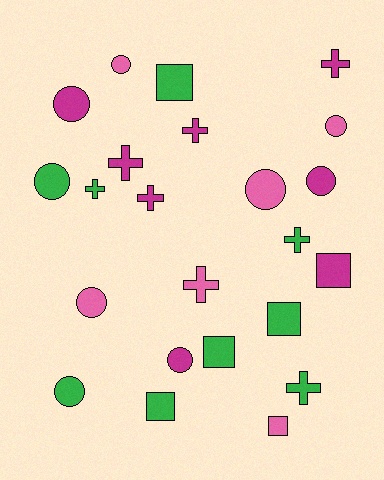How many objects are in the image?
There are 23 objects.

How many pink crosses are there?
There is 1 pink cross.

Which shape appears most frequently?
Circle, with 9 objects.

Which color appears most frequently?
Green, with 9 objects.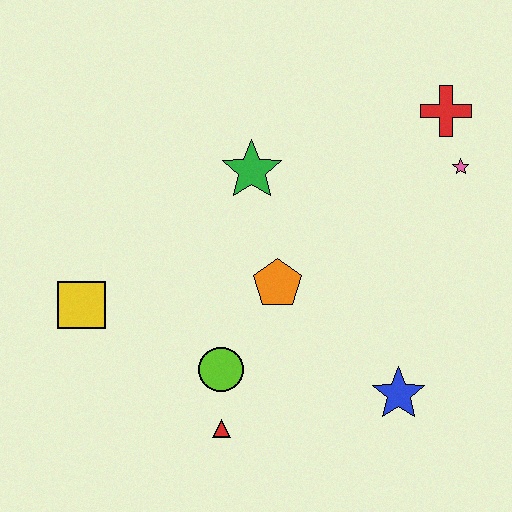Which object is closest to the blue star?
The orange pentagon is closest to the blue star.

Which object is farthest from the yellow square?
The red cross is farthest from the yellow square.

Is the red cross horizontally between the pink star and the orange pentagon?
Yes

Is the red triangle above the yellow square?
No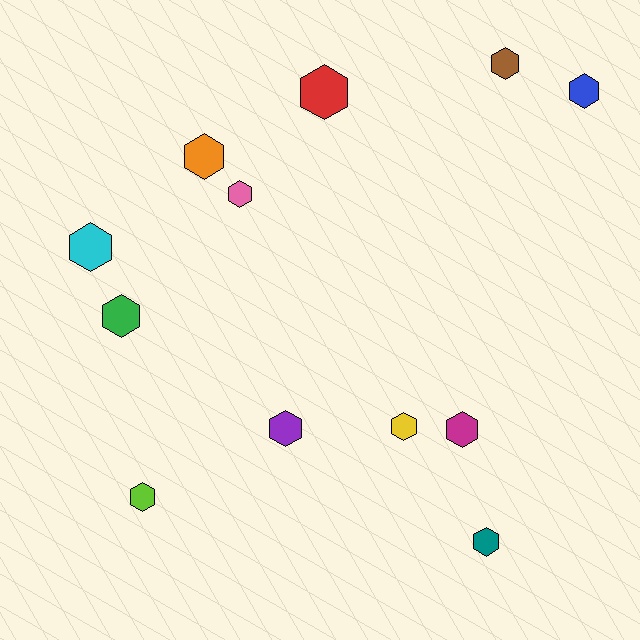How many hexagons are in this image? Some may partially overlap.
There are 12 hexagons.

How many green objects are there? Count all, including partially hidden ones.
There is 1 green object.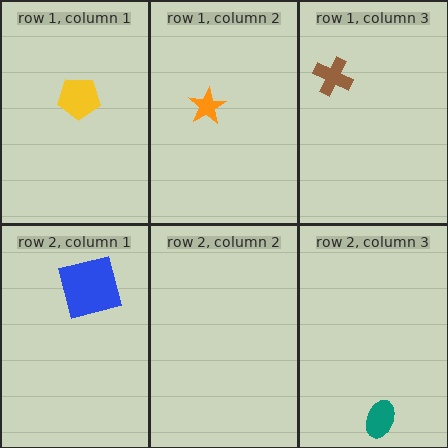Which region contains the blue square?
The row 2, column 1 region.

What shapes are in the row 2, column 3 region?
The teal ellipse.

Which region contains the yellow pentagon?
The row 1, column 1 region.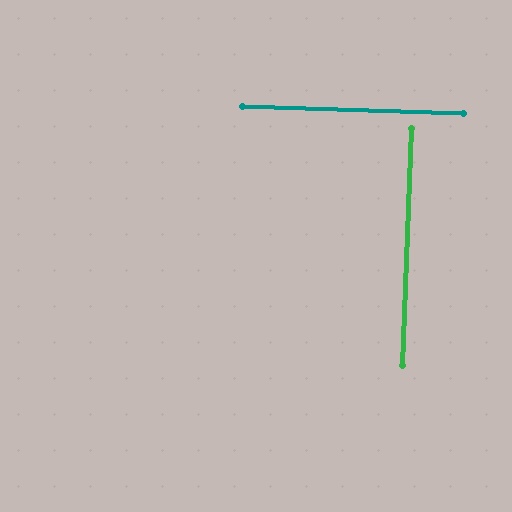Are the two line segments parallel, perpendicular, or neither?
Perpendicular — they meet at approximately 90°.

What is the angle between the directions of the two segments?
Approximately 90 degrees.